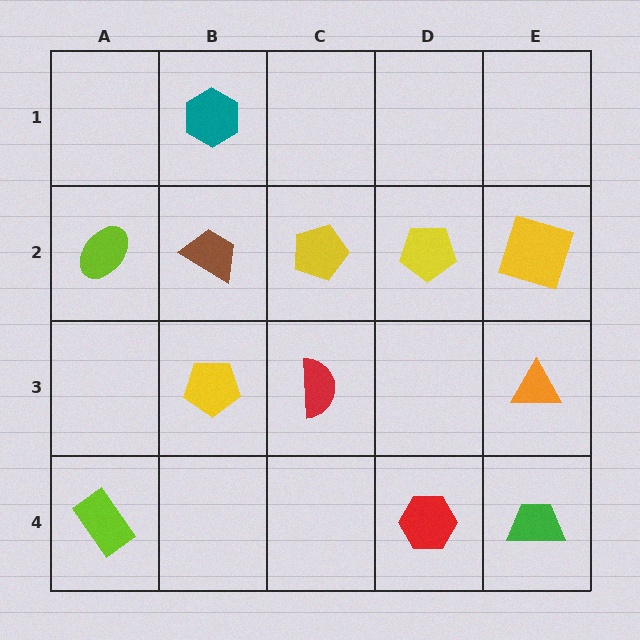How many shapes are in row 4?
3 shapes.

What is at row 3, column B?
A yellow pentagon.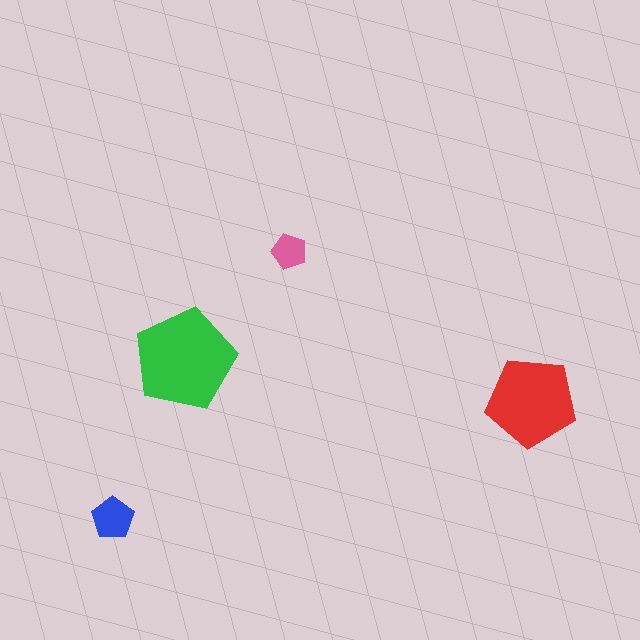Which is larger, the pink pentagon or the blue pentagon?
The blue one.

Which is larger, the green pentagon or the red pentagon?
The green one.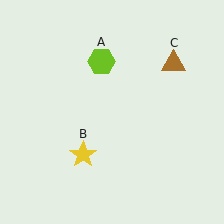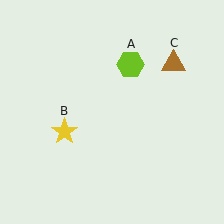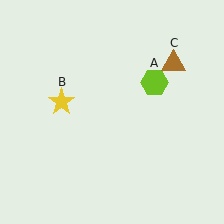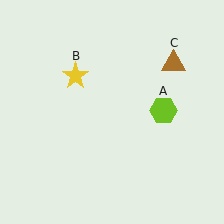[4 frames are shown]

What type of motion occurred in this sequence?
The lime hexagon (object A), yellow star (object B) rotated clockwise around the center of the scene.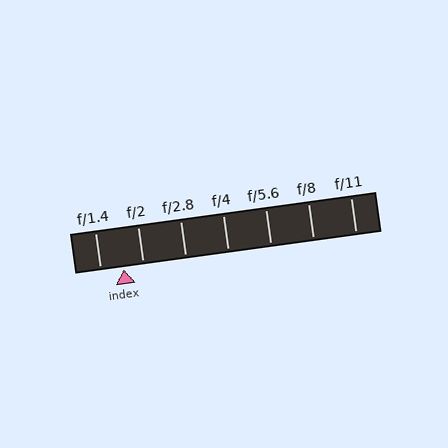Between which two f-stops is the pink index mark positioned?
The index mark is between f/1.4 and f/2.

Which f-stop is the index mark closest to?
The index mark is closest to f/2.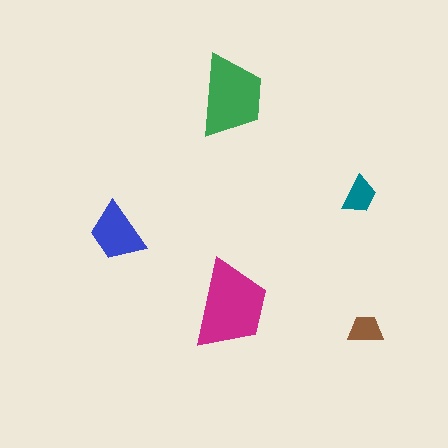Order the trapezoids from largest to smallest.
the magenta one, the green one, the blue one, the teal one, the brown one.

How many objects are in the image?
There are 5 objects in the image.